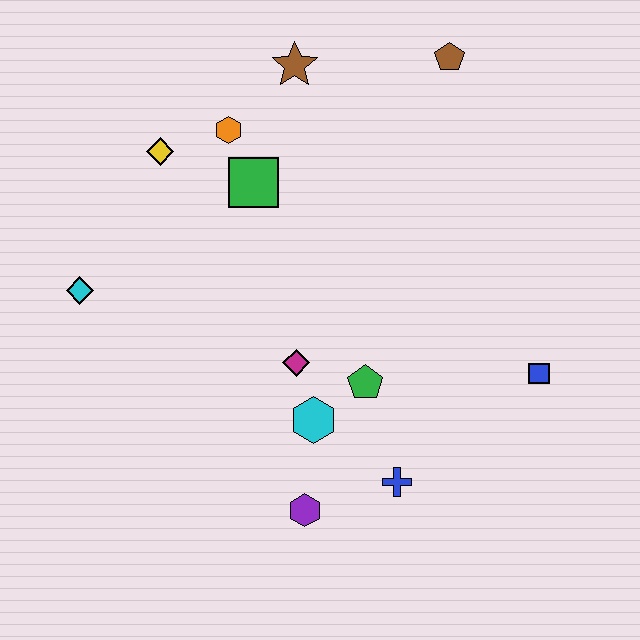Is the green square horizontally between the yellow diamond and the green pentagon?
Yes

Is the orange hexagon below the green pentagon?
No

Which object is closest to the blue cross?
The purple hexagon is closest to the blue cross.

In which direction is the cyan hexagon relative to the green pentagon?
The cyan hexagon is to the left of the green pentagon.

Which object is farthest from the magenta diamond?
The brown pentagon is farthest from the magenta diamond.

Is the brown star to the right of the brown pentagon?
No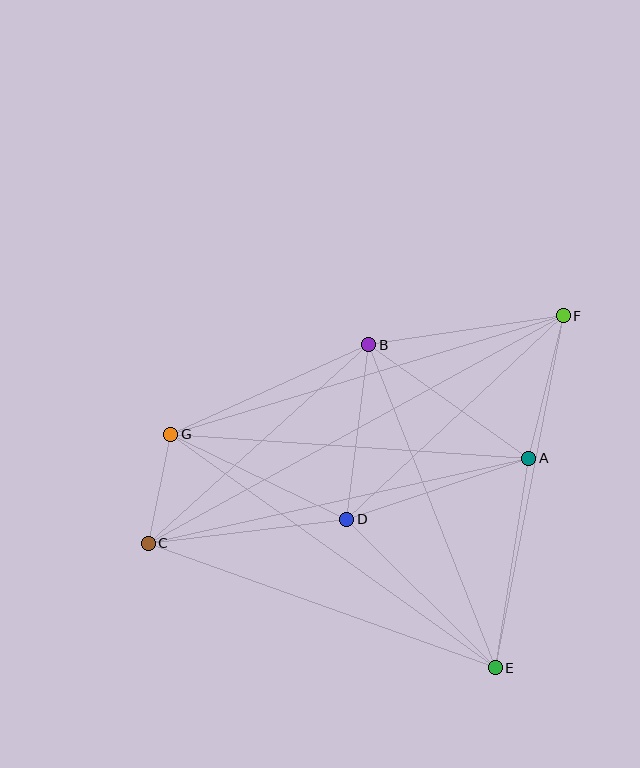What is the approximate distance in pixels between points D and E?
The distance between D and E is approximately 210 pixels.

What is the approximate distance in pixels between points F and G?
The distance between F and G is approximately 410 pixels.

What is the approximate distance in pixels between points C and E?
The distance between C and E is approximately 369 pixels.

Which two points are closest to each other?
Points C and G are closest to each other.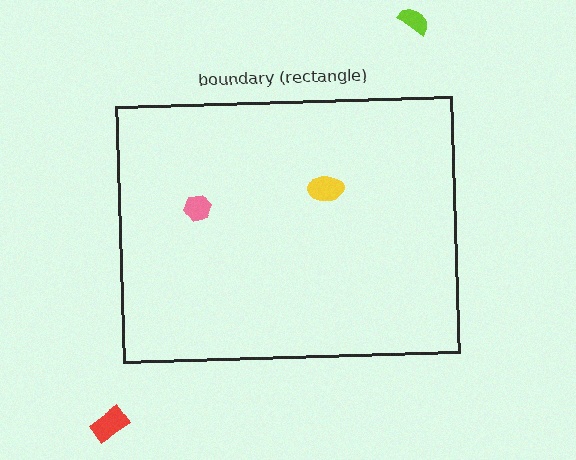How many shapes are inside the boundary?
2 inside, 2 outside.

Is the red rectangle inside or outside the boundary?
Outside.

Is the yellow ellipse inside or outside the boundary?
Inside.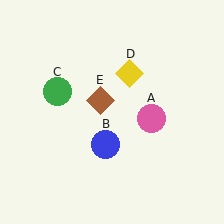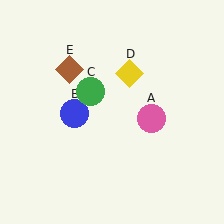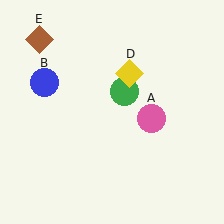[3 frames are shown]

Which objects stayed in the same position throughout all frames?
Pink circle (object A) and yellow diamond (object D) remained stationary.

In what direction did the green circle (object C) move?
The green circle (object C) moved right.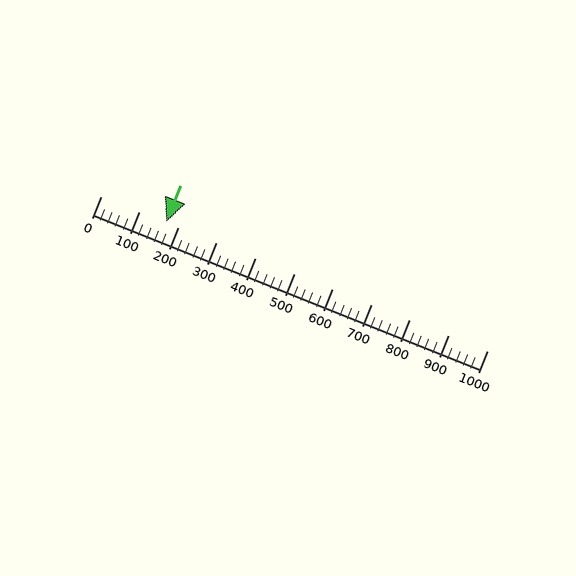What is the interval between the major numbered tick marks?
The major tick marks are spaced 100 units apart.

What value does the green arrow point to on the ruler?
The green arrow points to approximately 169.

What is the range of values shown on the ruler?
The ruler shows values from 0 to 1000.